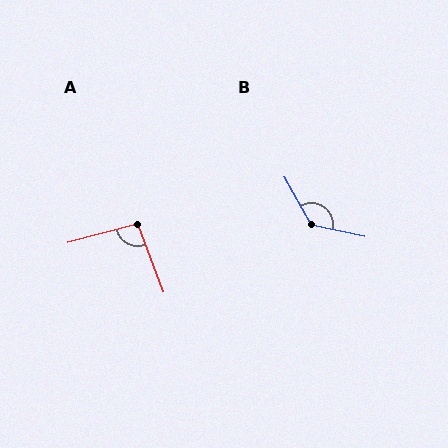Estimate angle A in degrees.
Approximately 96 degrees.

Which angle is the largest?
B, at approximately 131 degrees.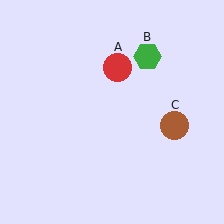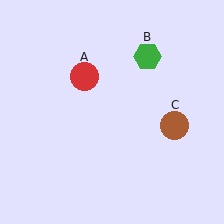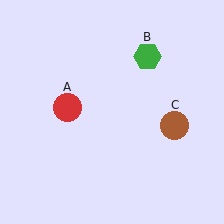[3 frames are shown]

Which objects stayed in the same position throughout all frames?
Green hexagon (object B) and brown circle (object C) remained stationary.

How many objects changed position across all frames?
1 object changed position: red circle (object A).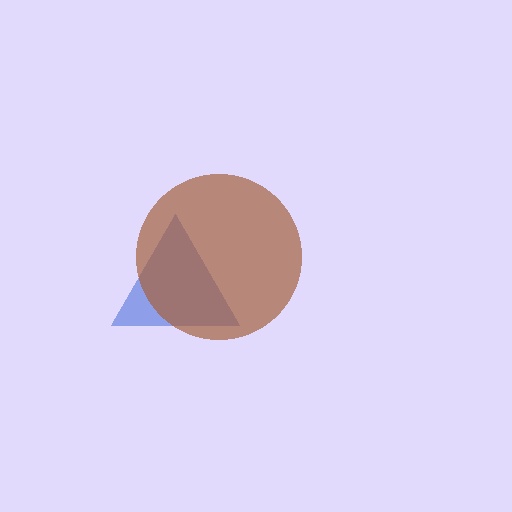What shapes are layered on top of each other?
The layered shapes are: a blue triangle, a brown circle.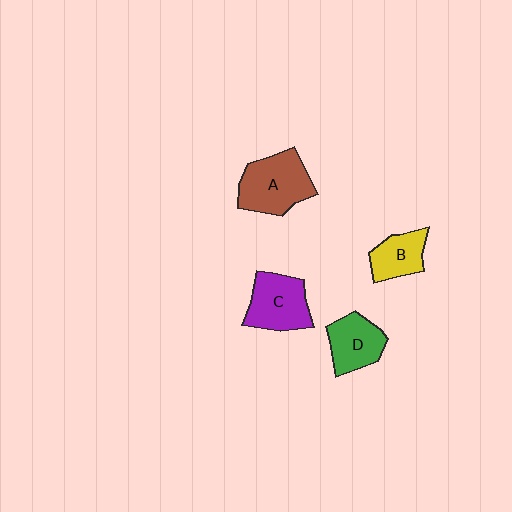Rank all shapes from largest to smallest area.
From largest to smallest: A (brown), C (purple), D (green), B (yellow).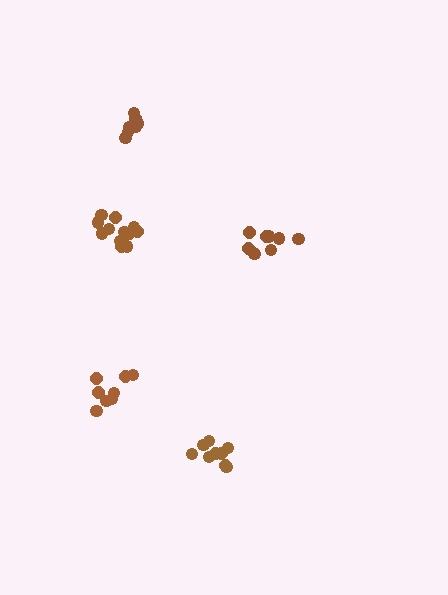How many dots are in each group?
Group 1: 12 dots, Group 2: 7 dots, Group 3: 9 dots, Group 4: 9 dots, Group 5: 8 dots (45 total).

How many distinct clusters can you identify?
There are 5 distinct clusters.